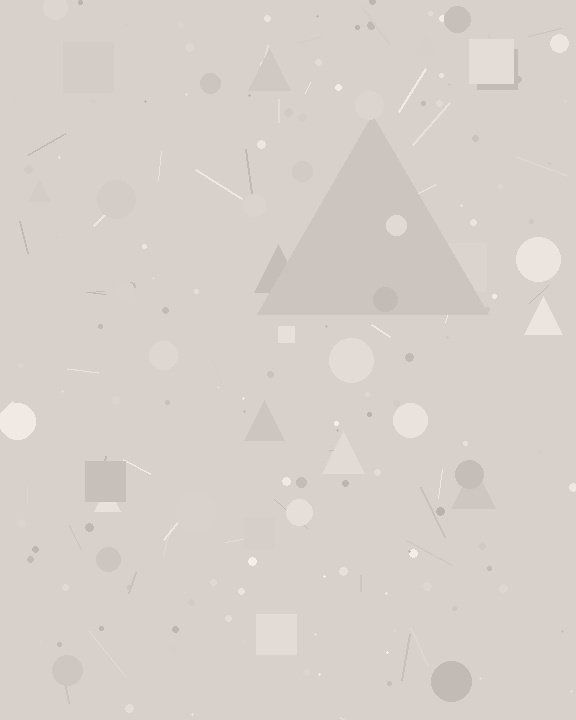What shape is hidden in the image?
A triangle is hidden in the image.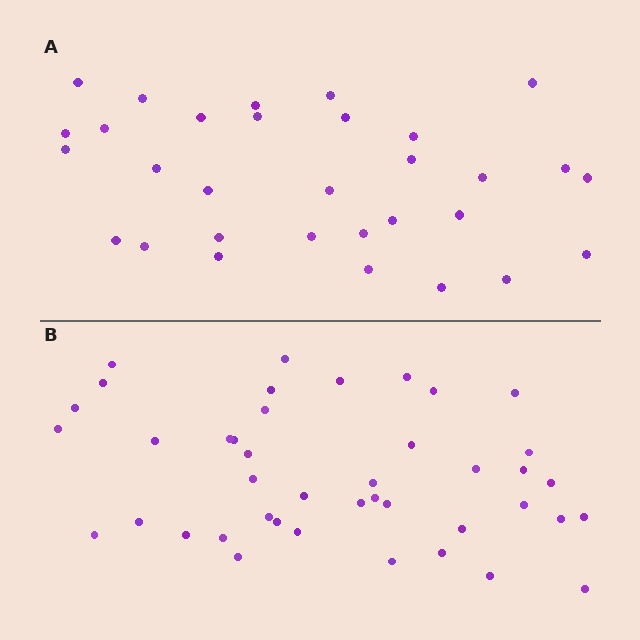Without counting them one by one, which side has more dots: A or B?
Region B (the bottom region) has more dots.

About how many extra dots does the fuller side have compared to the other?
Region B has roughly 12 or so more dots than region A.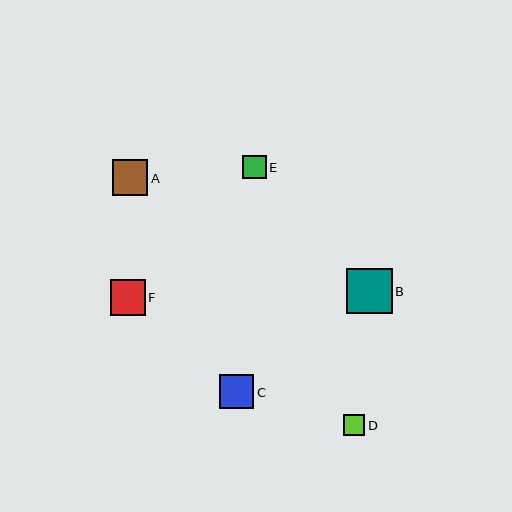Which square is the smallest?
Square D is the smallest with a size of approximately 21 pixels.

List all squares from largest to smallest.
From largest to smallest: B, A, F, C, E, D.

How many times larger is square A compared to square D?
Square A is approximately 1.7 times the size of square D.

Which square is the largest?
Square B is the largest with a size of approximately 45 pixels.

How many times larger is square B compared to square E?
Square B is approximately 1.9 times the size of square E.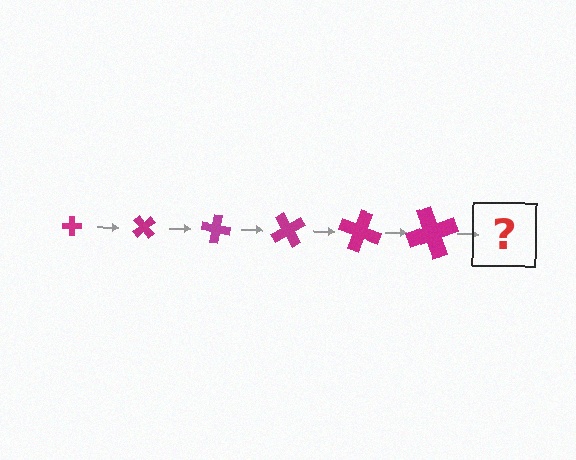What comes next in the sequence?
The next element should be a cross, larger than the previous one and rotated 300 degrees from the start.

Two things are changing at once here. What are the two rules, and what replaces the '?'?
The two rules are that the cross grows larger each step and it rotates 50 degrees each step. The '?' should be a cross, larger than the previous one and rotated 300 degrees from the start.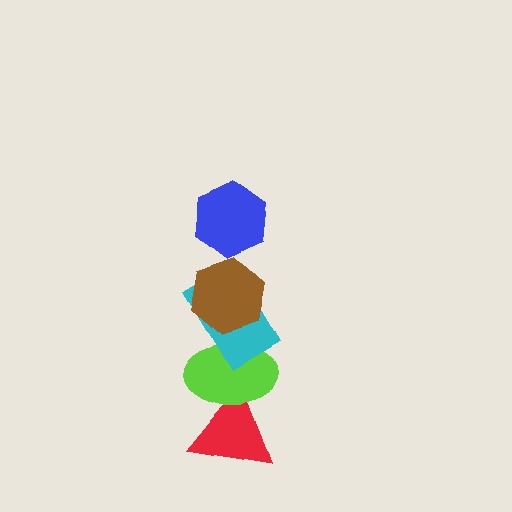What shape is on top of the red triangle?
The lime ellipse is on top of the red triangle.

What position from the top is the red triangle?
The red triangle is 5th from the top.